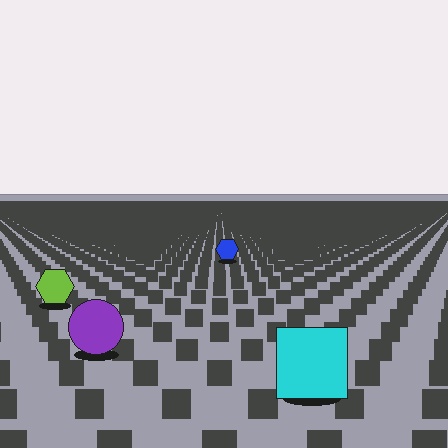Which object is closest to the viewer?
The cyan square is closest. The texture marks near it are larger and more spread out.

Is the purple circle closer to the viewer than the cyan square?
No. The cyan square is closer — you can tell from the texture gradient: the ground texture is coarser near it.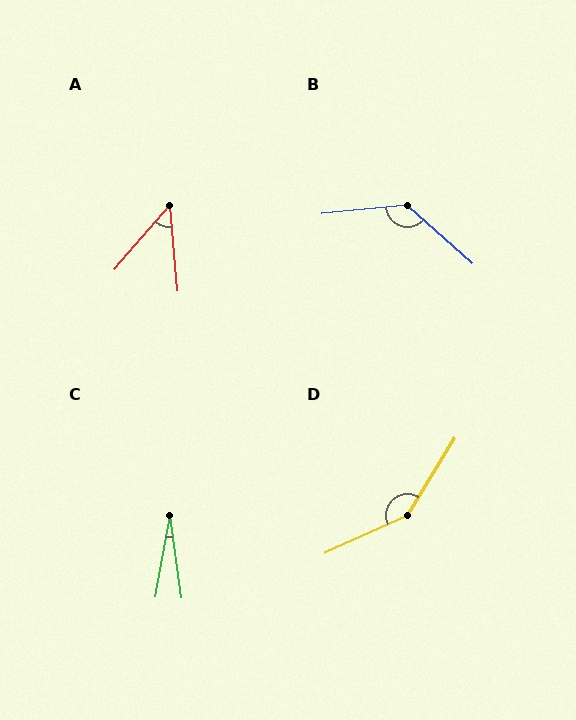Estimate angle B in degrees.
Approximately 133 degrees.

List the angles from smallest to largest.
C (18°), A (45°), B (133°), D (146°).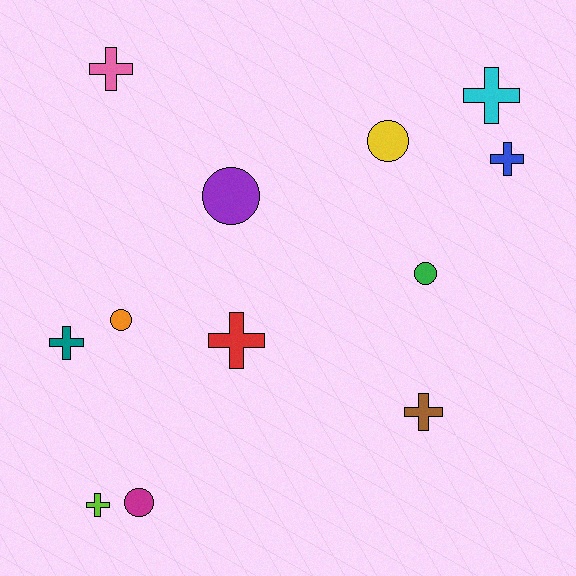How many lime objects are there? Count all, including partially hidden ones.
There is 1 lime object.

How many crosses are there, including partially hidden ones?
There are 7 crosses.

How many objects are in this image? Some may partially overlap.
There are 12 objects.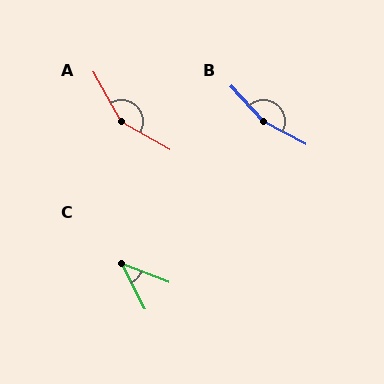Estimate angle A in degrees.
Approximately 148 degrees.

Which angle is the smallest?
C, at approximately 42 degrees.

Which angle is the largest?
B, at approximately 161 degrees.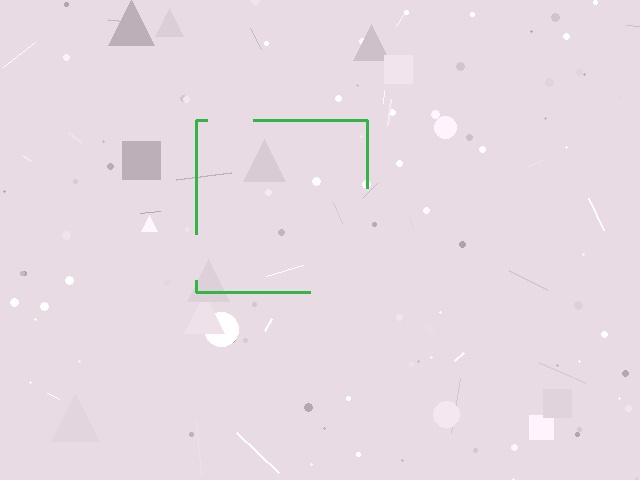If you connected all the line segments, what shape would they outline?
They would outline a square.